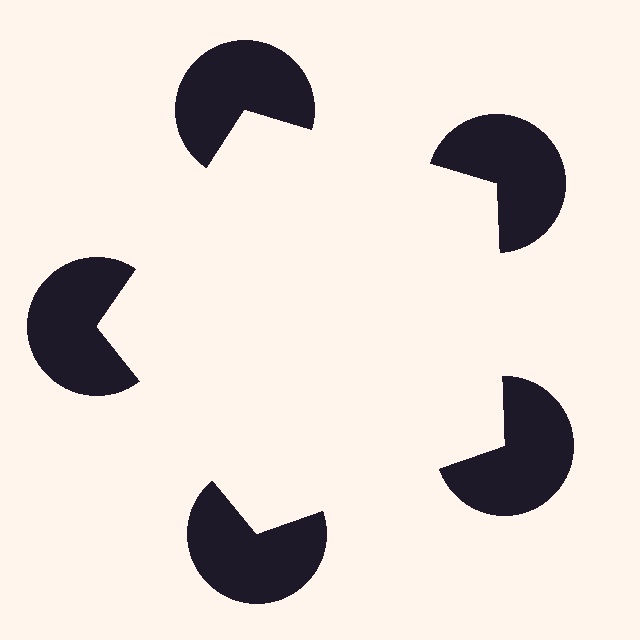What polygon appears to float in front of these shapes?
An illusory pentagon — its edges are inferred from the aligned wedge cuts in the pac-man discs, not physically drawn.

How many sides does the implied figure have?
5 sides.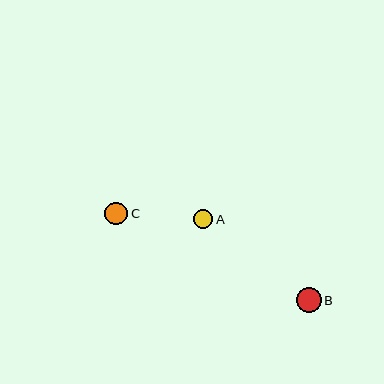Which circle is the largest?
Circle B is the largest with a size of approximately 25 pixels.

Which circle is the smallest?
Circle A is the smallest with a size of approximately 19 pixels.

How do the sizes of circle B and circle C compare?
Circle B and circle C are approximately the same size.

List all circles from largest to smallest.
From largest to smallest: B, C, A.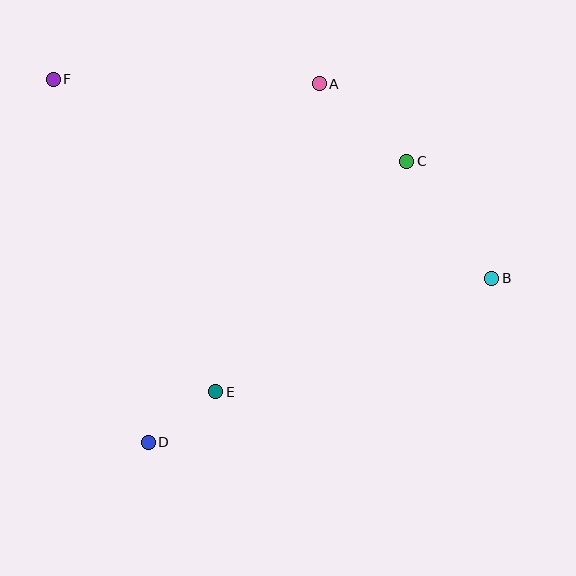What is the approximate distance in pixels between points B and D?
The distance between B and D is approximately 381 pixels.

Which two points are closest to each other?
Points D and E are closest to each other.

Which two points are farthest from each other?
Points B and F are farthest from each other.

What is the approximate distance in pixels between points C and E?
The distance between C and E is approximately 300 pixels.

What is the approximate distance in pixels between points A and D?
The distance between A and D is approximately 397 pixels.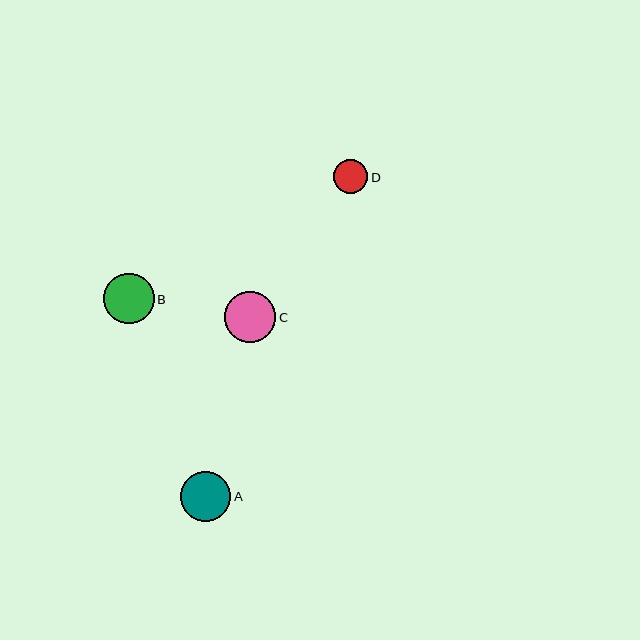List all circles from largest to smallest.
From largest to smallest: C, B, A, D.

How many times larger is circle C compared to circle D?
Circle C is approximately 1.5 times the size of circle D.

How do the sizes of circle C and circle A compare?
Circle C and circle A are approximately the same size.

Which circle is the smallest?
Circle D is the smallest with a size of approximately 34 pixels.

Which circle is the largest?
Circle C is the largest with a size of approximately 51 pixels.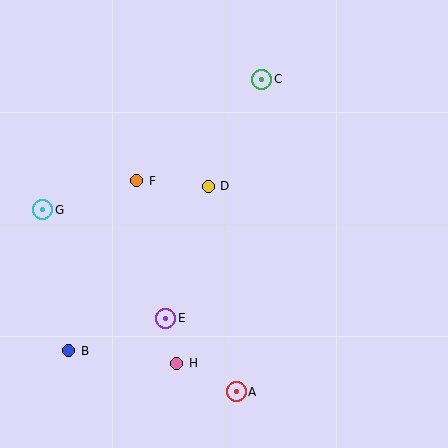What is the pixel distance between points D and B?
The distance between D and B is 215 pixels.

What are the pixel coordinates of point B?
Point B is at (69, 351).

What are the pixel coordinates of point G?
Point G is at (43, 210).